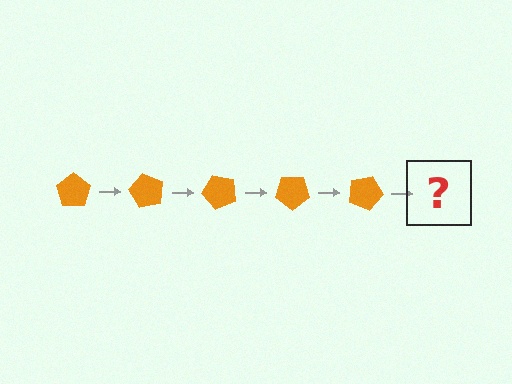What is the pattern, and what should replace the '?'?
The pattern is that the pentagon rotates 60 degrees each step. The '?' should be an orange pentagon rotated 300 degrees.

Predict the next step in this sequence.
The next step is an orange pentagon rotated 300 degrees.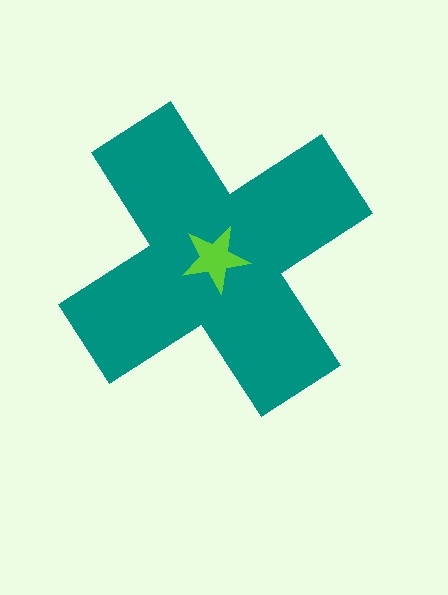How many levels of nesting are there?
2.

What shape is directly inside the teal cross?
The lime star.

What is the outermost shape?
The teal cross.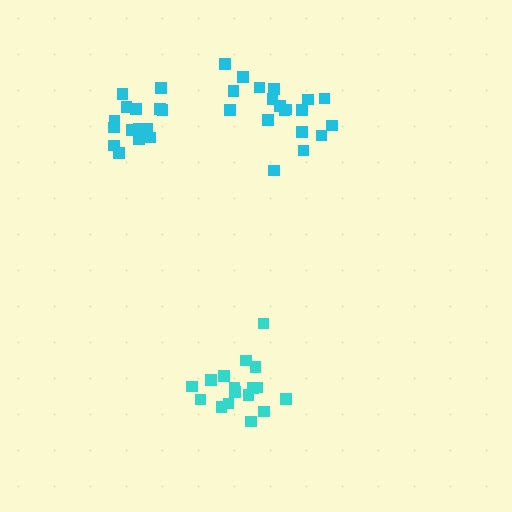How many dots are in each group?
Group 1: 19 dots, Group 2: 17 dots, Group 3: 17 dots (53 total).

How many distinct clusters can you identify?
There are 3 distinct clusters.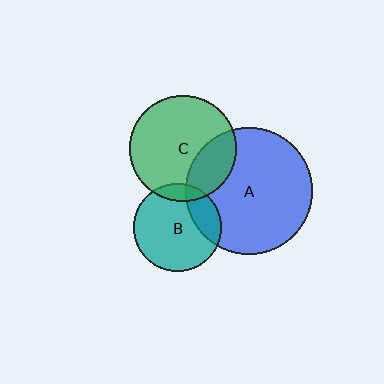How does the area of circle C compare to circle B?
Approximately 1.5 times.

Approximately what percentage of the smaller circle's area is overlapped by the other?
Approximately 10%.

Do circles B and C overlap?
Yes.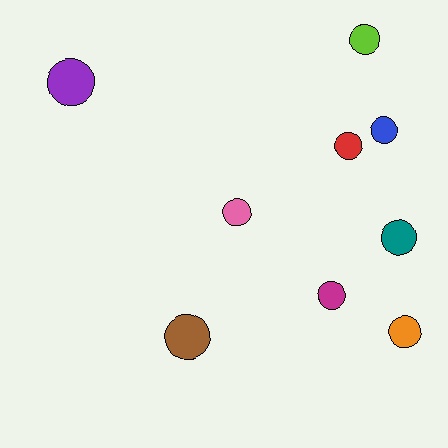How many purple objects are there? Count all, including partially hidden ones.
There is 1 purple object.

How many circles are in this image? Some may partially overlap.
There are 9 circles.